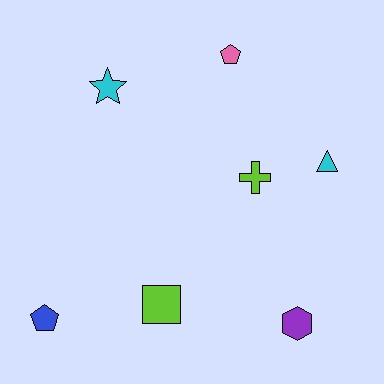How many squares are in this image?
There is 1 square.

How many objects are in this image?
There are 7 objects.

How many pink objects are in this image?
There is 1 pink object.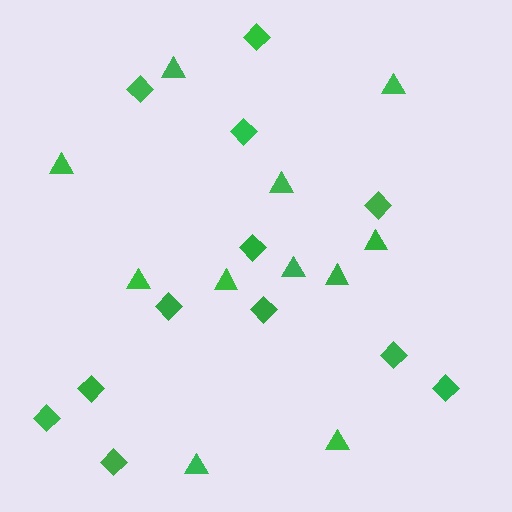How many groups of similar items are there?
There are 2 groups: one group of triangles (11) and one group of diamonds (12).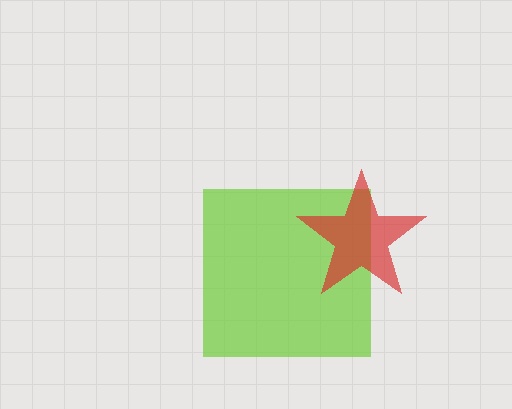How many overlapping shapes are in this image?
There are 2 overlapping shapes in the image.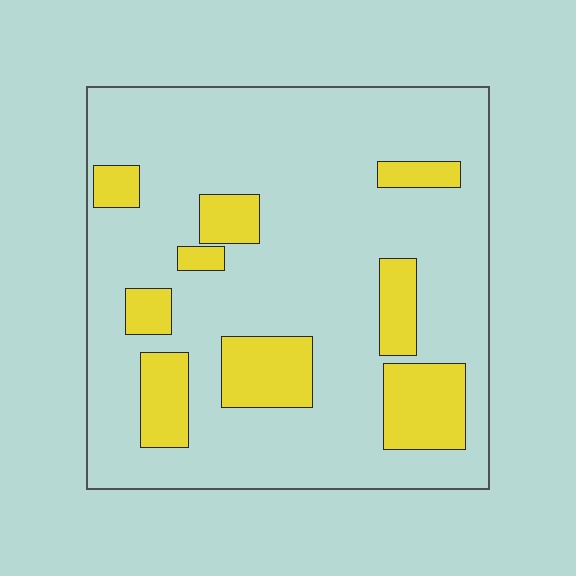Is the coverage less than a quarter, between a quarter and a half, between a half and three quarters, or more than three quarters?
Less than a quarter.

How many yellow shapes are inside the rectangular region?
9.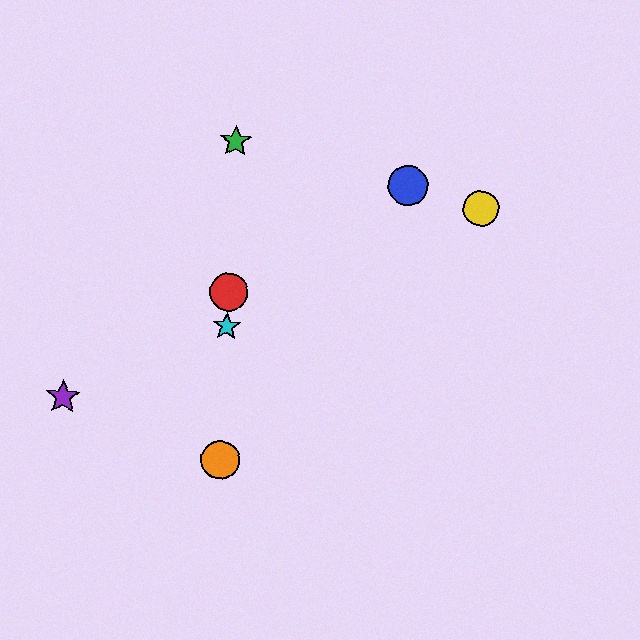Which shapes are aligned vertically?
The red circle, the green star, the orange circle, the cyan star are aligned vertically.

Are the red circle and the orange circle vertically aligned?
Yes, both are at x≈228.